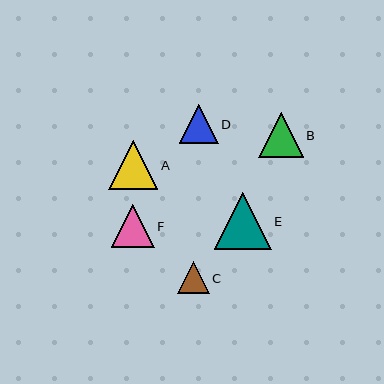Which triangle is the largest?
Triangle E is the largest with a size of approximately 57 pixels.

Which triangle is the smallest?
Triangle C is the smallest with a size of approximately 31 pixels.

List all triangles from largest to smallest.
From largest to smallest: E, A, B, F, D, C.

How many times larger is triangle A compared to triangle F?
Triangle A is approximately 1.1 times the size of triangle F.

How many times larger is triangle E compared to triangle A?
Triangle E is approximately 1.2 times the size of triangle A.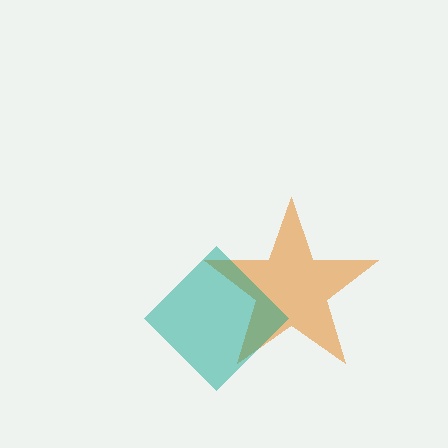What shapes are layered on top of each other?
The layered shapes are: an orange star, a teal diamond.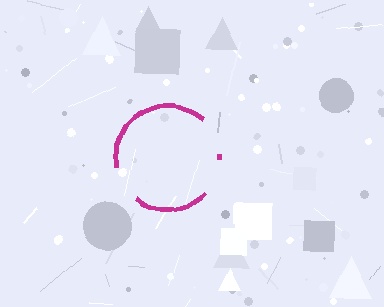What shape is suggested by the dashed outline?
The dashed outline suggests a circle.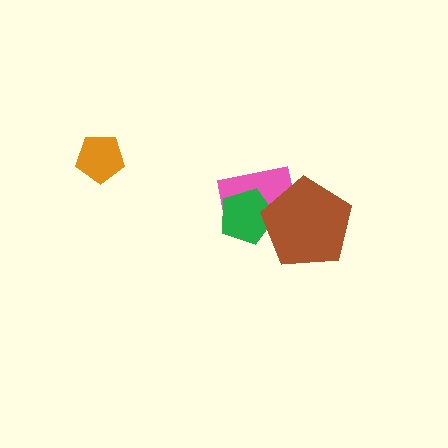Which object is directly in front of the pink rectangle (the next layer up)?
The green pentagon is directly in front of the pink rectangle.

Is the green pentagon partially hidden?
Yes, it is partially covered by another shape.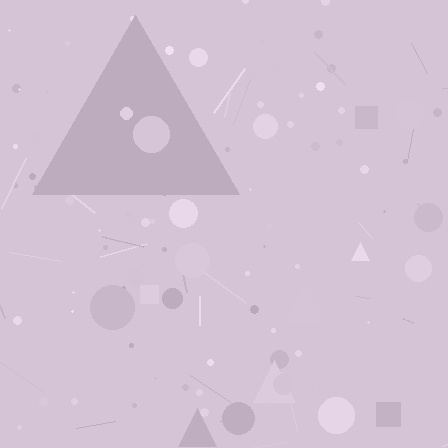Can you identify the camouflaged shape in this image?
The camouflaged shape is a triangle.